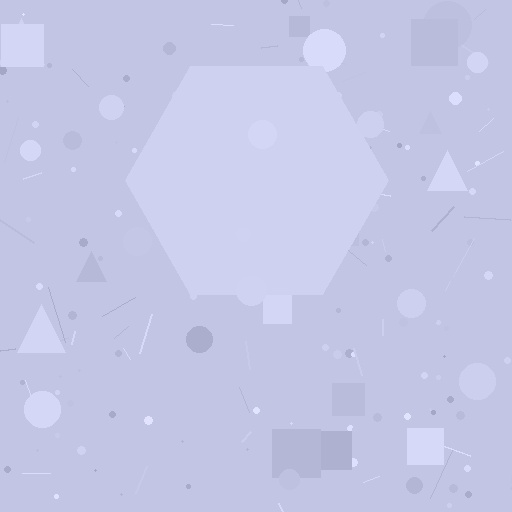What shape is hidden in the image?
A hexagon is hidden in the image.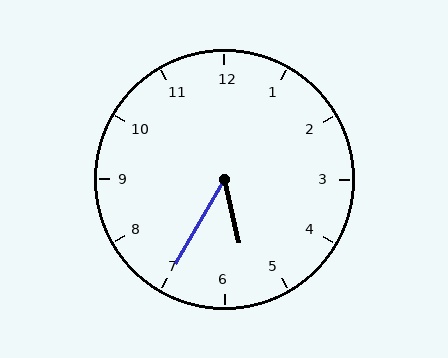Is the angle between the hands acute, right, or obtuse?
It is acute.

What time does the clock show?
5:35.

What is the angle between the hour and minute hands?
Approximately 42 degrees.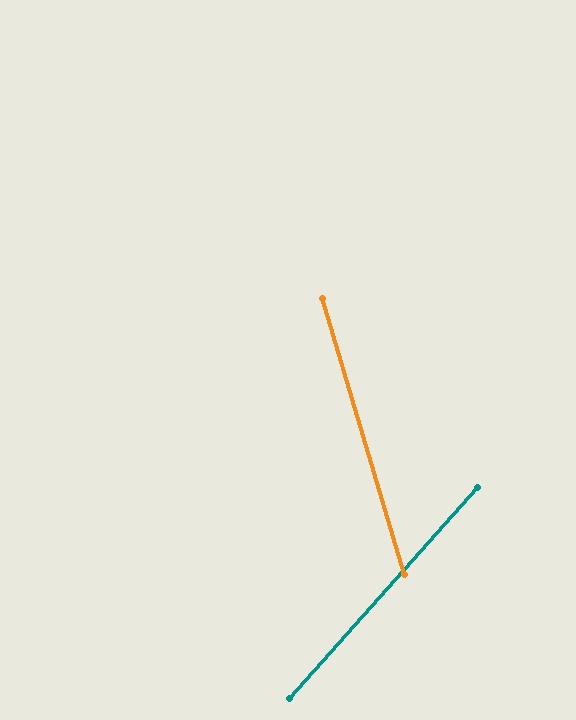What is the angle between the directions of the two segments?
Approximately 58 degrees.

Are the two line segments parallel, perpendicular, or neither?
Neither parallel nor perpendicular — they differ by about 58°.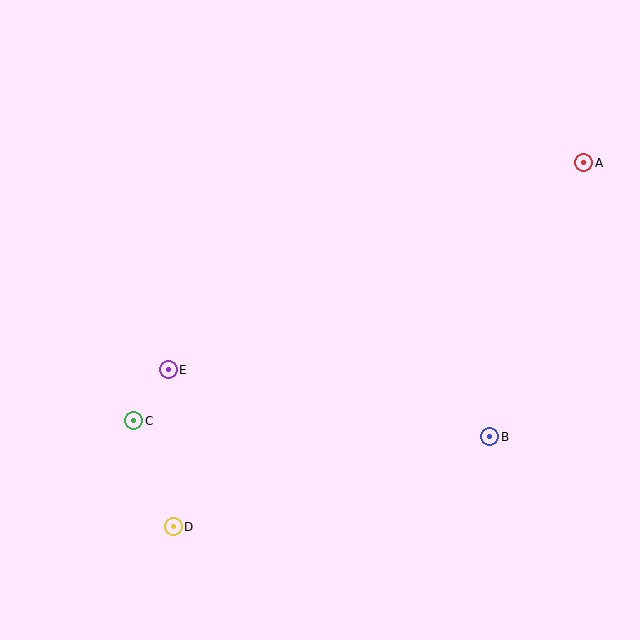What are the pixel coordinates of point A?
Point A is at (584, 163).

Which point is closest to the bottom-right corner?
Point B is closest to the bottom-right corner.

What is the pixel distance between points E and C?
The distance between E and C is 62 pixels.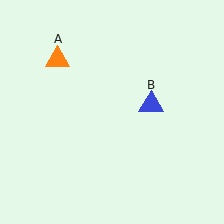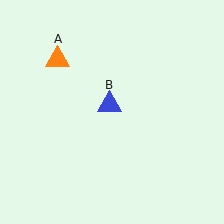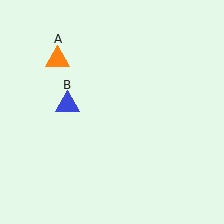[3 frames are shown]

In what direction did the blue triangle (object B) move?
The blue triangle (object B) moved left.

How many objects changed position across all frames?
1 object changed position: blue triangle (object B).